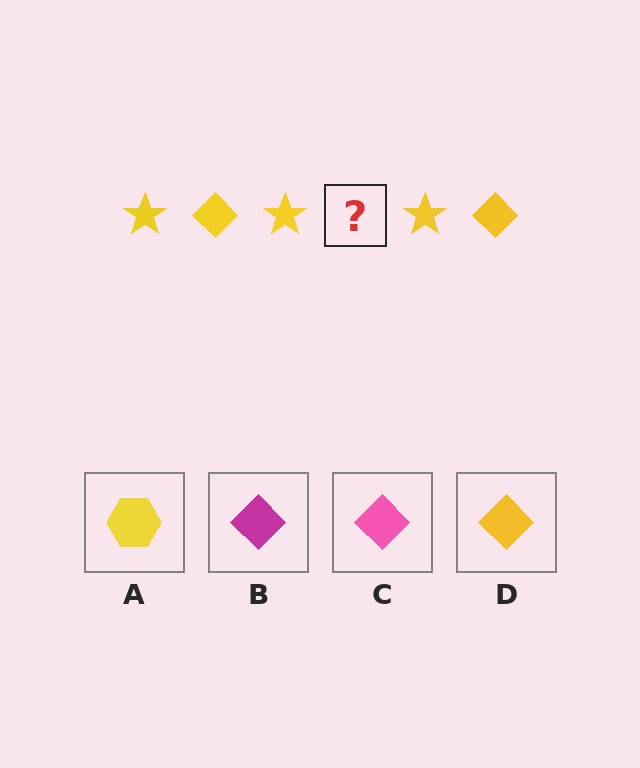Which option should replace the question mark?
Option D.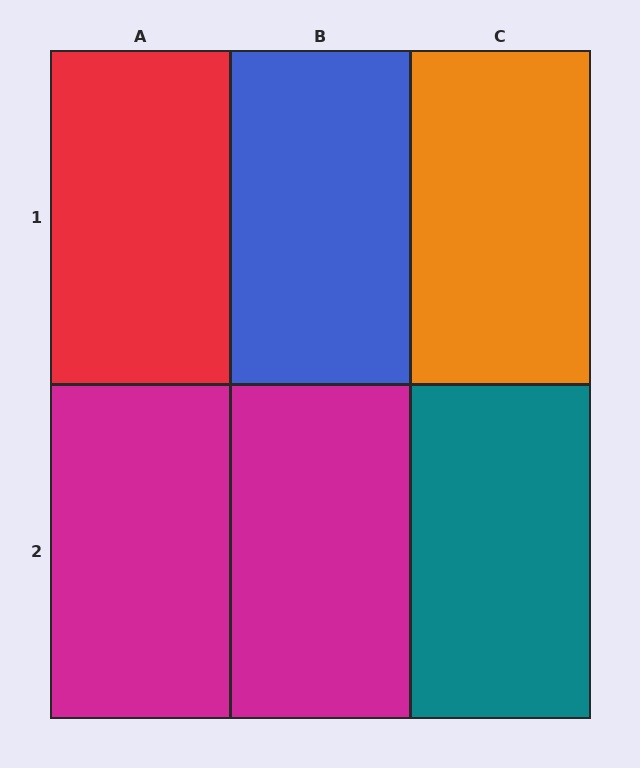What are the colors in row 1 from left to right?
Red, blue, orange.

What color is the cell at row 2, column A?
Magenta.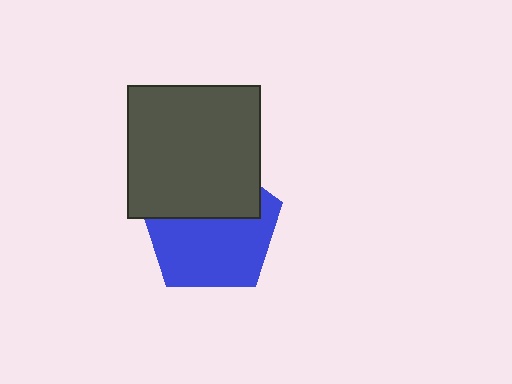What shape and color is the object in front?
The object in front is a dark gray square.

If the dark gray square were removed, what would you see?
You would see the complete blue pentagon.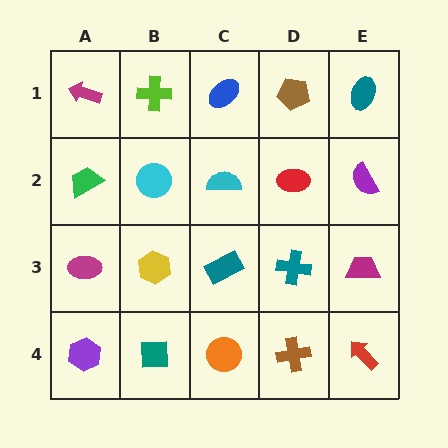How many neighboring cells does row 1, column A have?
2.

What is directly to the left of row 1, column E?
A brown pentagon.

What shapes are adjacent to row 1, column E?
A purple semicircle (row 2, column E), a brown pentagon (row 1, column D).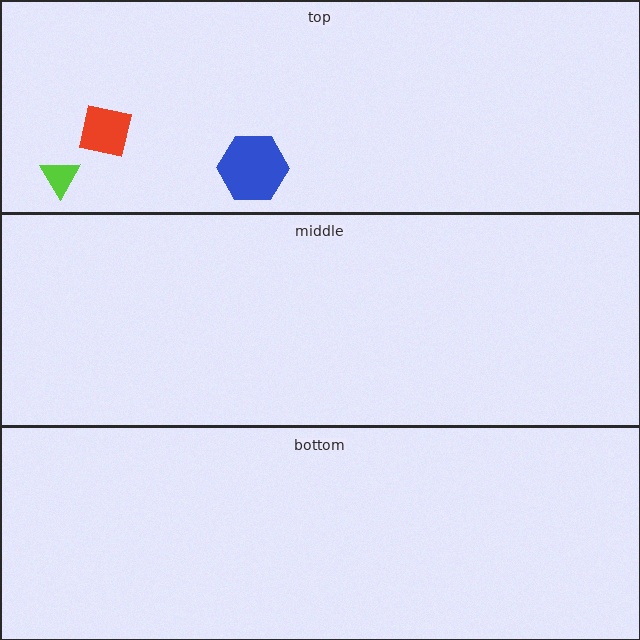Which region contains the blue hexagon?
The top region.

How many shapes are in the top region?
3.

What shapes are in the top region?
The blue hexagon, the red square, the lime triangle.